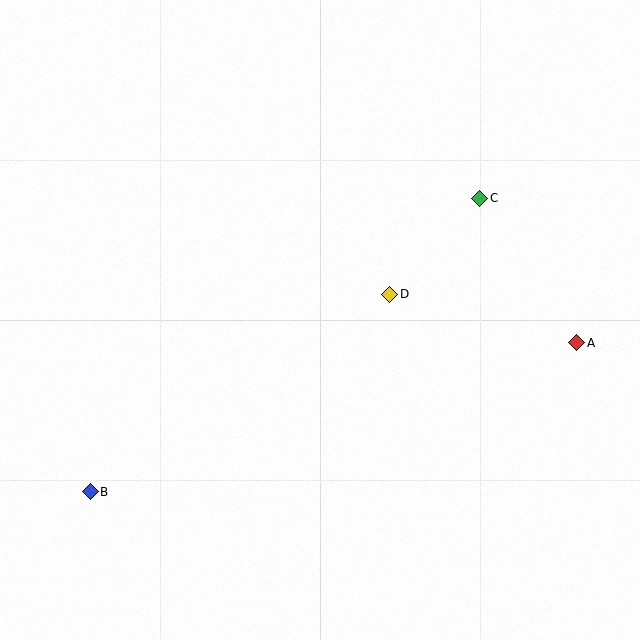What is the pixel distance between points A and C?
The distance between A and C is 174 pixels.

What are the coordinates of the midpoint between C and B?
The midpoint between C and B is at (285, 345).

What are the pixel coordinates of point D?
Point D is at (390, 294).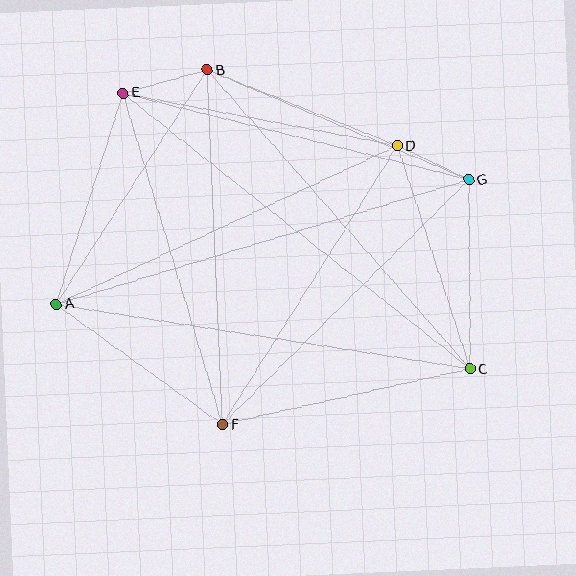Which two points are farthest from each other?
Points C and E are farthest from each other.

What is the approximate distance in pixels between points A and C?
The distance between A and C is approximately 419 pixels.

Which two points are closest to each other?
Points D and G are closest to each other.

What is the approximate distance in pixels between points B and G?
The distance between B and G is approximately 284 pixels.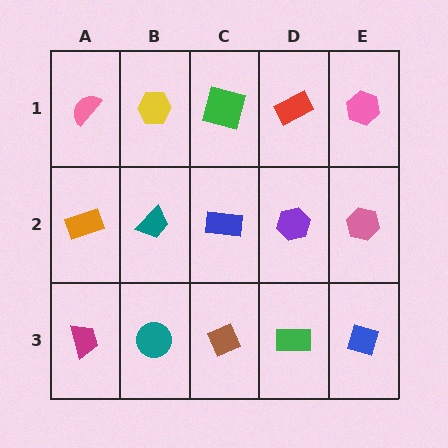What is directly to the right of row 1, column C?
A red rectangle.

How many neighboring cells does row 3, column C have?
3.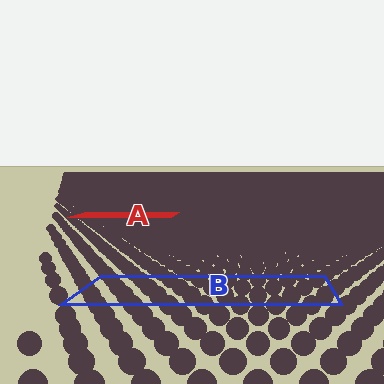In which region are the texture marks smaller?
The texture marks are smaller in region A, because it is farther away.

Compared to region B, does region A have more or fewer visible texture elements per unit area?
Region A has more texture elements per unit area — they are packed more densely because it is farther away.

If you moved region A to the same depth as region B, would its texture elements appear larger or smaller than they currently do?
They would appear larger. At a closer depth, the same texture elements are projected at a bigger on-screen size.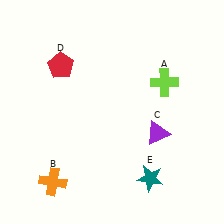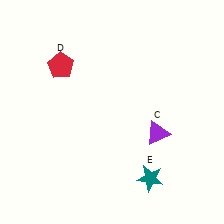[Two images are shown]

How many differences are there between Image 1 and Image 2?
There are 2 differences between the two images.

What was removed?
The orange cross (B), the lime cross (A) were removed in Image 2.